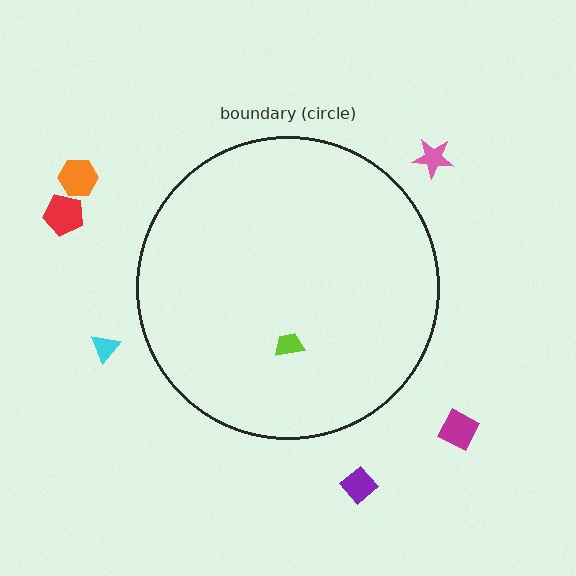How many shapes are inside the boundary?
1 inside, 6 outside.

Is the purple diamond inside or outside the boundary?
Outside.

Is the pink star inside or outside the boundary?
Outside.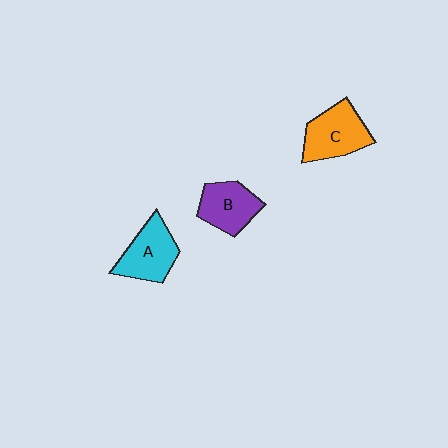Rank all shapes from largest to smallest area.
From largest to smallest: C (orange), A (cyan), B (purple).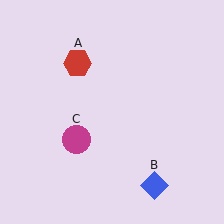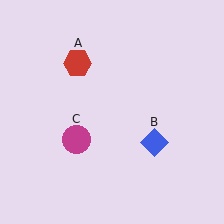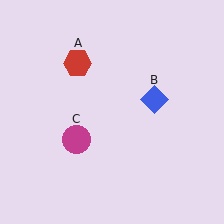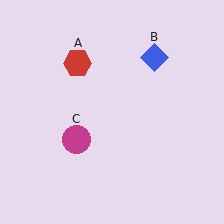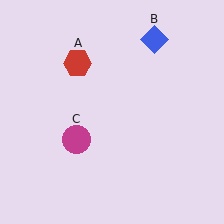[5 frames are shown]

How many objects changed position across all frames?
1 object changed position: blue diamond (object B).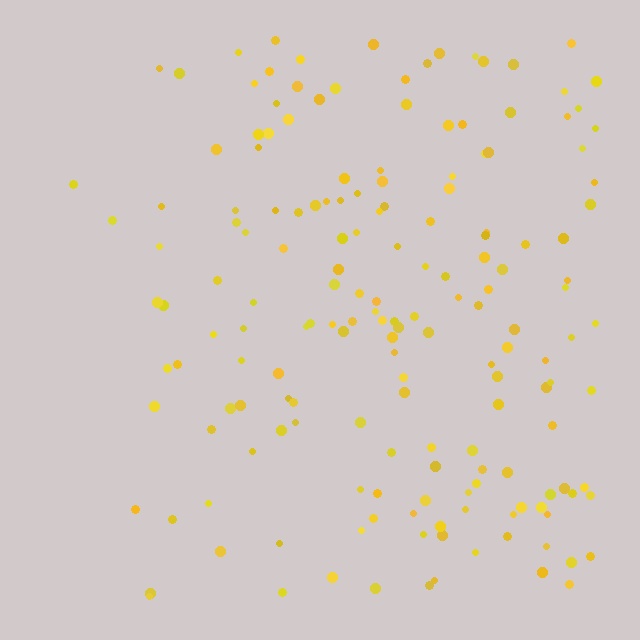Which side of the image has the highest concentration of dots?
The right.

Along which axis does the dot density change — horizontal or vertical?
Horizontal.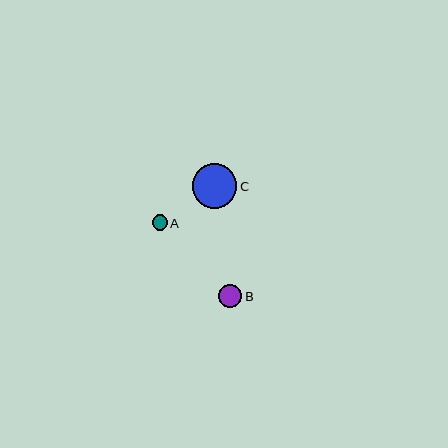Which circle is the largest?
Circle C is the largest with a size of approximately 45 pixels.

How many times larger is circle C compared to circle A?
Circle C is approximately 2.9 times the size of circle A.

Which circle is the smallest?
Circle A is the smallest with a size of approximately 15 pixels.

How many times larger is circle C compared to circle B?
Circle C is approximately 1.9 times the size of circle B.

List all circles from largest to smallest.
From largest to smallest: C, B, A.